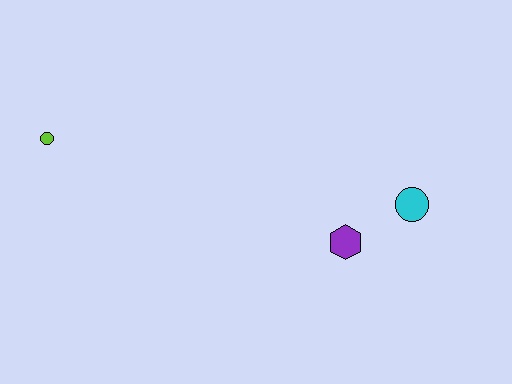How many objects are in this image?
There are 3 objects.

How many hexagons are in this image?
There is 1 hexagon.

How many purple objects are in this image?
There is 1 purple object.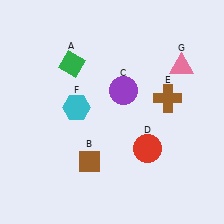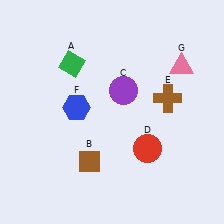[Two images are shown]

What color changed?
The hexagon (F) changed from cyan in Image 1 to blue in Image 2.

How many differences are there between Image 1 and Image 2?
There is 1 difference between the two images.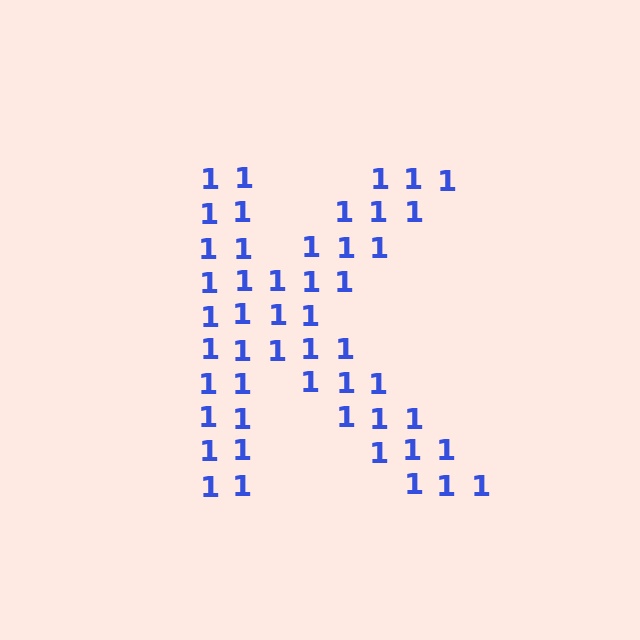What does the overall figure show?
The overall figure shows the letter K.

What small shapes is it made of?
It is made of small digit 1's.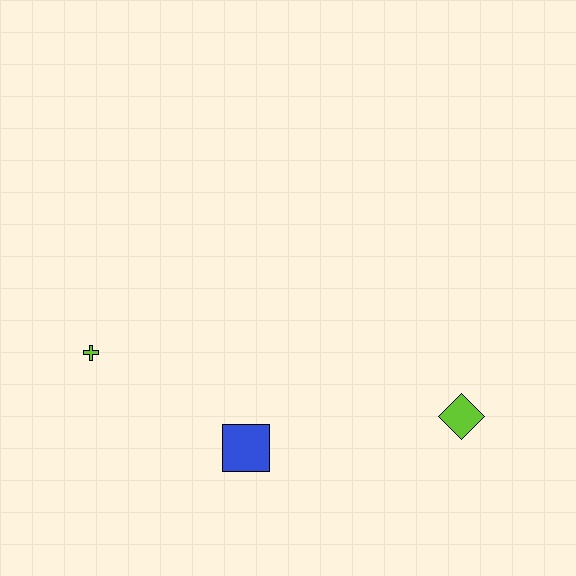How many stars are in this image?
There are no stars.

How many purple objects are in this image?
There are no purple objects.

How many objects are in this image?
There are 3 objects.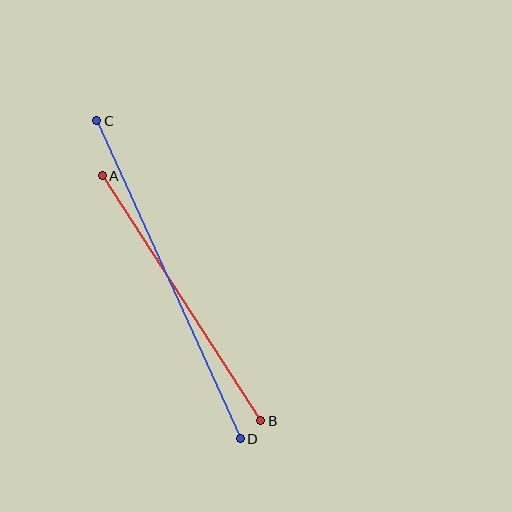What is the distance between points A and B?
The distance is approximately 292 pixels.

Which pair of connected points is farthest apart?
Points C and D are farthest apart.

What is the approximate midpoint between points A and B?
The midpoint is at approximately (182, 298) pixels.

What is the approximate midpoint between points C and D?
The midpoint is at approximately (168, 280) pixels.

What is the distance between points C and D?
The distance is approximately 349 pixels.